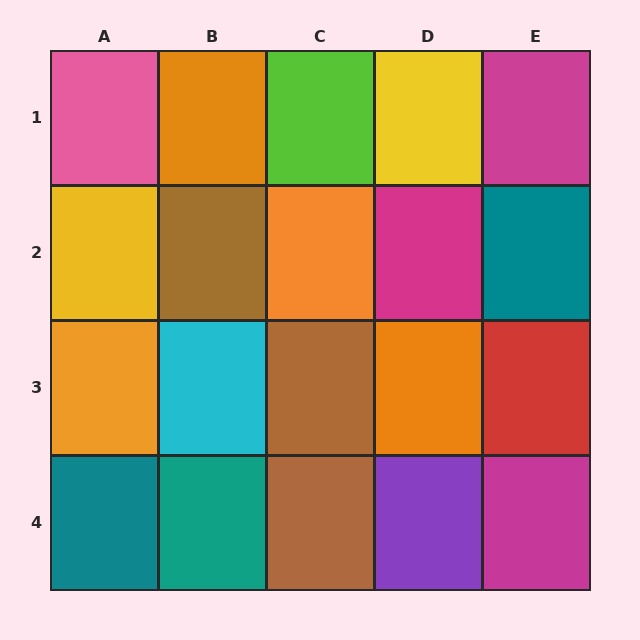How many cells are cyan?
1 cell is cyan.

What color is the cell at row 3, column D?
Orange.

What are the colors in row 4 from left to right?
Teal, teal, brown, purple, magenta.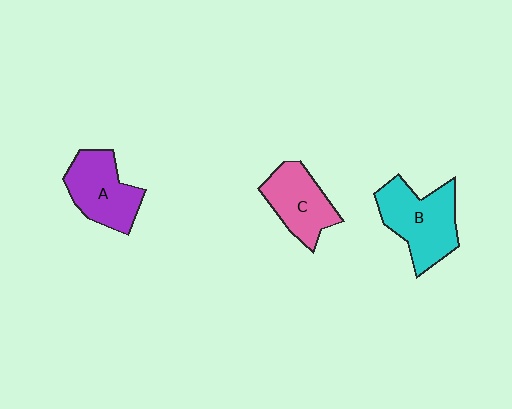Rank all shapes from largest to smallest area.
From largest to smallest: B (cyan), A (purple), C (pink).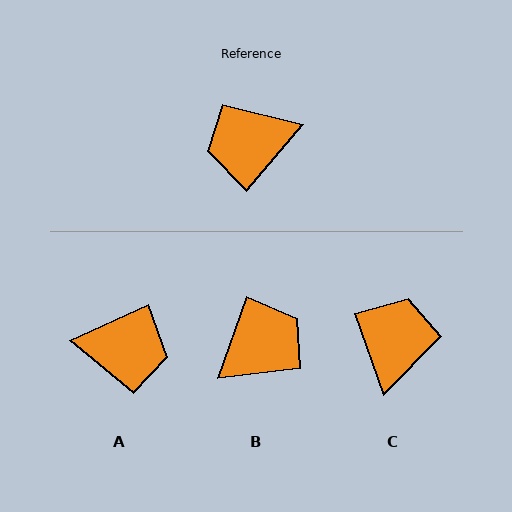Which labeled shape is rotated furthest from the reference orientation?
B, about 159 degrees away.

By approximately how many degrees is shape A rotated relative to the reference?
Approximately 155 degrees counter-clockwise.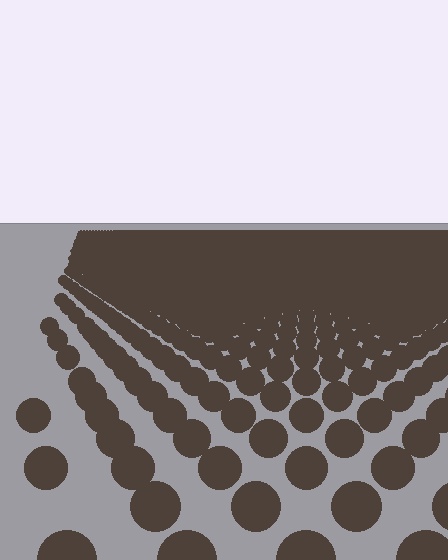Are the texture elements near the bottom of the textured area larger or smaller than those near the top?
Larger. Near the bottom, elements are closer to the viewer and appear at a bigger on-screen size.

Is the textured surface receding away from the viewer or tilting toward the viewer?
The surface is receding away from the viewer. Texture elements get smaller and denser toward the top.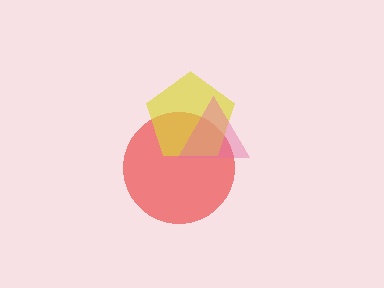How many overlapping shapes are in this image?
There are 3 overlapping shapes in the image.